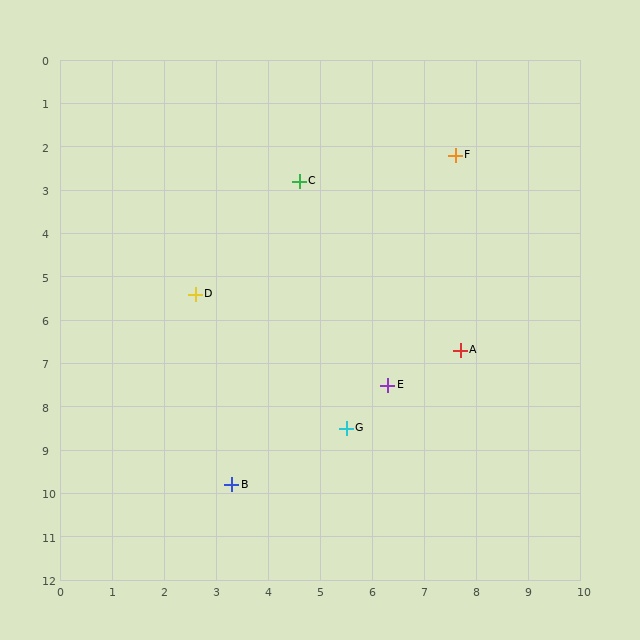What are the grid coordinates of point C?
Point C is at approximately (4.6, 2.8).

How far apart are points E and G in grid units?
Points E and G are about 1.3 grid units apart.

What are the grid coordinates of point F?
Point F is at approximately (7.6, 2.2).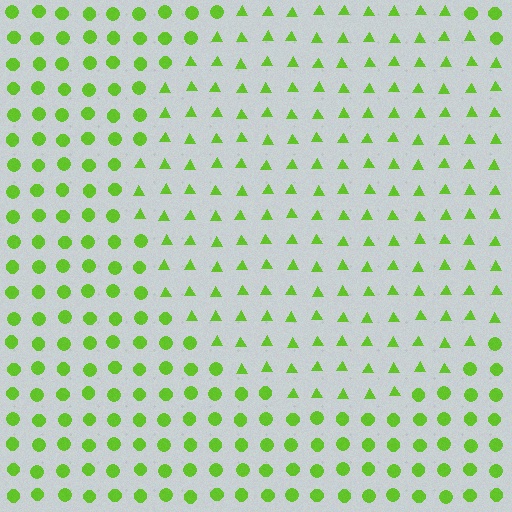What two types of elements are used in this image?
The image uses triangles inside the circle region and circles outside it.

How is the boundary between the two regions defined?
The boundary is defined by a change in element shape: triangles inside vs. circles outside. All elements share the same color and spacing.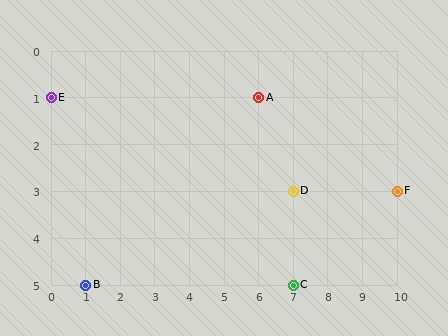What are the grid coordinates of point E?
Point E is at grid coordinates (0, 1).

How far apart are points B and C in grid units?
Points B and C are 6 columns apart.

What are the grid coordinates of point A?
Point A is at grid coordinates (6, 1).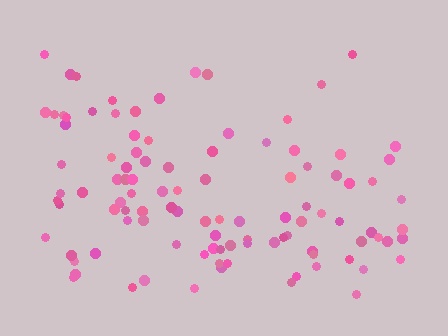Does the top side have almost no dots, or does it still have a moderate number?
Still a moderate number, just noticeably fewer than the bottom.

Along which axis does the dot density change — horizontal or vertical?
Vertical.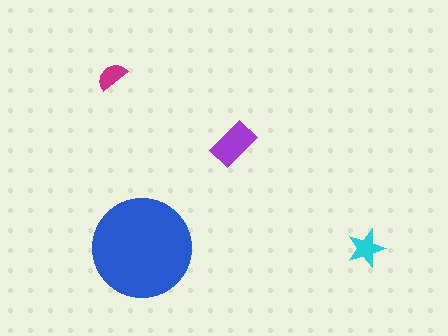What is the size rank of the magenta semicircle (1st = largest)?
4th.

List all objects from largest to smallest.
The blue circle, the purple rectangle, the cyan star, the magenta semicircle.